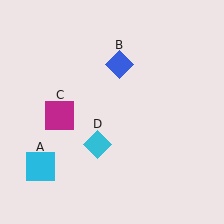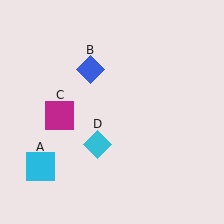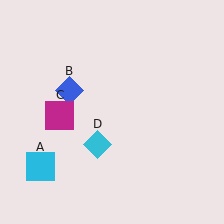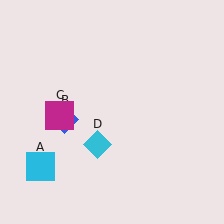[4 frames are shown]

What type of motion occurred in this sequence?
The blue diamond (object B) rotated counterclockwise around the center of the scene.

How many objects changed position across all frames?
1 object changed position: blue diamond (object B).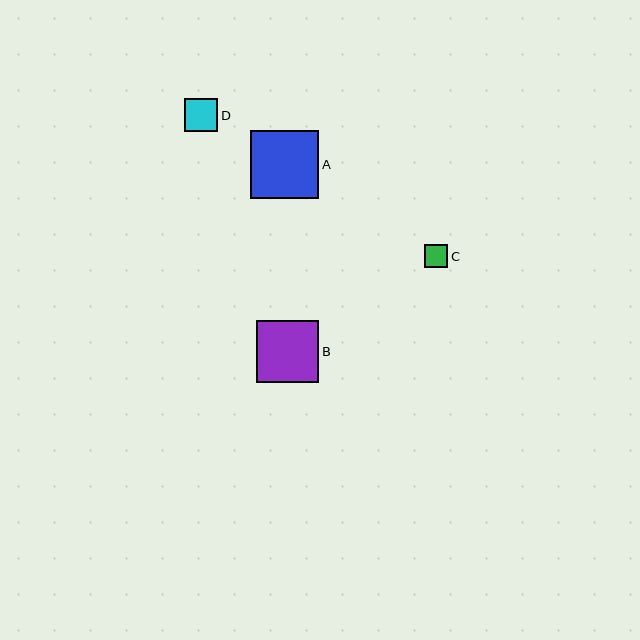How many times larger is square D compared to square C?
Square D is approximately 1.4 times the size of square C.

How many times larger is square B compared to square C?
Square B is approximately 2.6 times the size of square C.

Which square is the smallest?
Square C is the smallest with a size of approximately 23 pixels.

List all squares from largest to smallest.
From largest to smallest: A, B, D, C.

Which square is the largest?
Square A is the largest with a size of approximately 68 pixels.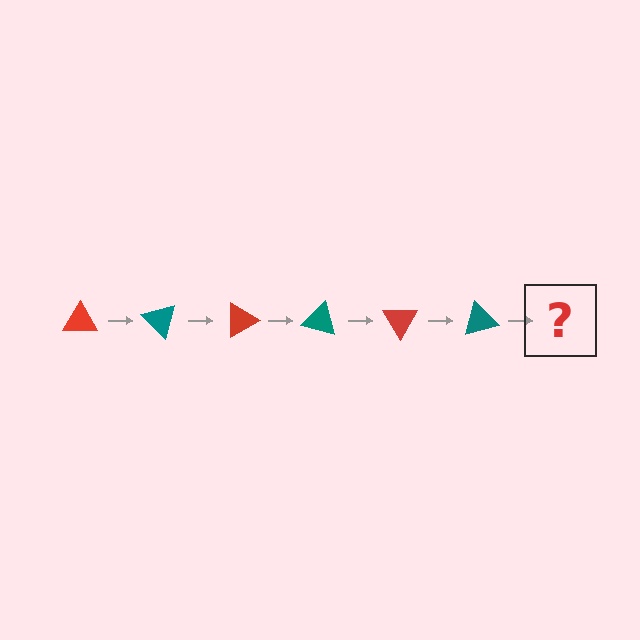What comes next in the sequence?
The next element should be a red triangle, rotated 270 degrees from the start.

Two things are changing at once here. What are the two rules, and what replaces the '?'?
The two rules are that it rotates 45 degrees each step and the color cycles through red and teal. The '?' should be a red triangle, rotated 270 degrees from the start.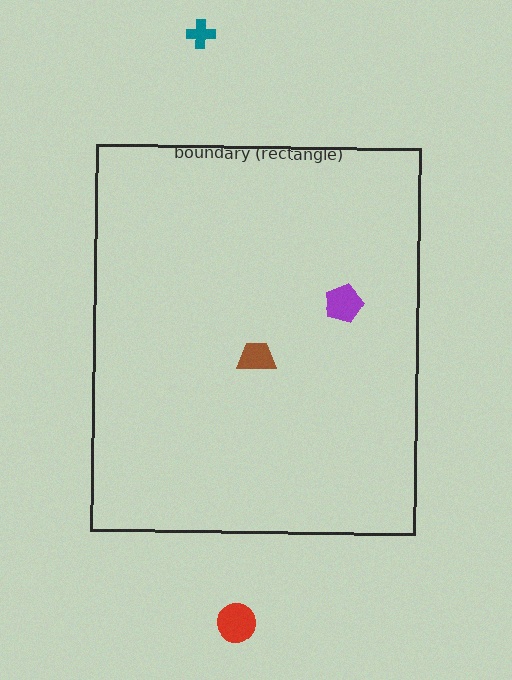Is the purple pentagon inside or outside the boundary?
Inside.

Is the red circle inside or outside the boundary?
Outside.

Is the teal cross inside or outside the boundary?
Outside.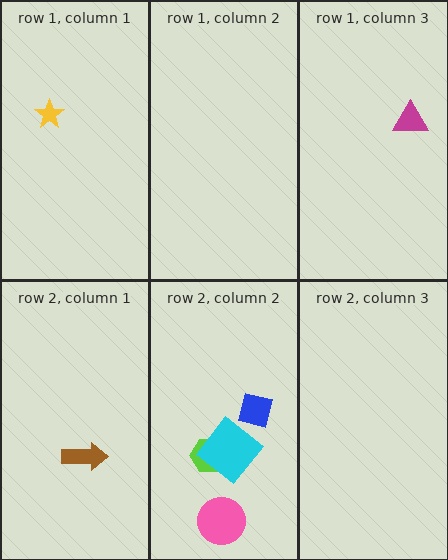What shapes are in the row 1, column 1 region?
The yellow star.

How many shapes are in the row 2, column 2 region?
4.